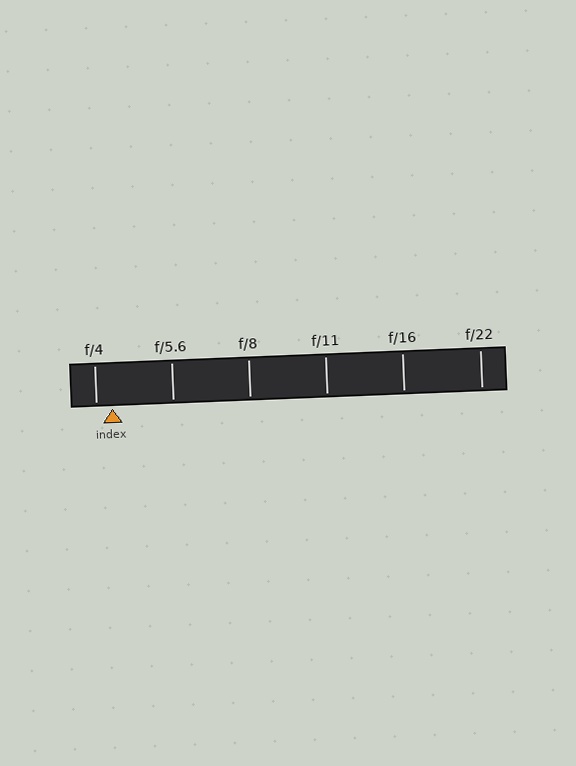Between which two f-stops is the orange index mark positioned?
The index mark is between f/4 and f/5.6.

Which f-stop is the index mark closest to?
The index mark is closest to f/4.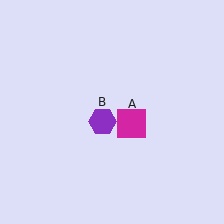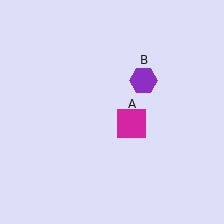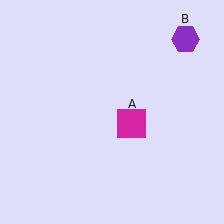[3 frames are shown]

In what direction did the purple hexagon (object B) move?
The purple hexagon (object B) moved up and to the right.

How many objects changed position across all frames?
1 object changed position: purple hexagon (object B).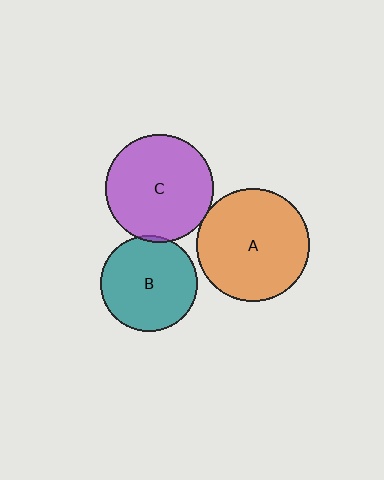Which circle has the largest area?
Circle A (orange).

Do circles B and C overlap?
Yes.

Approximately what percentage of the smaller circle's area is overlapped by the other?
Approximately 5%.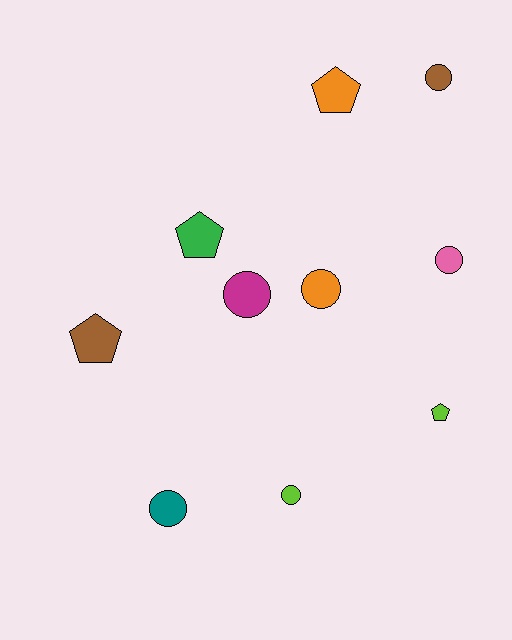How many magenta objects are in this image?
There is 1 magenta object.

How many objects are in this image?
There are 10 objects.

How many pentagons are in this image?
There are 4 pentagons.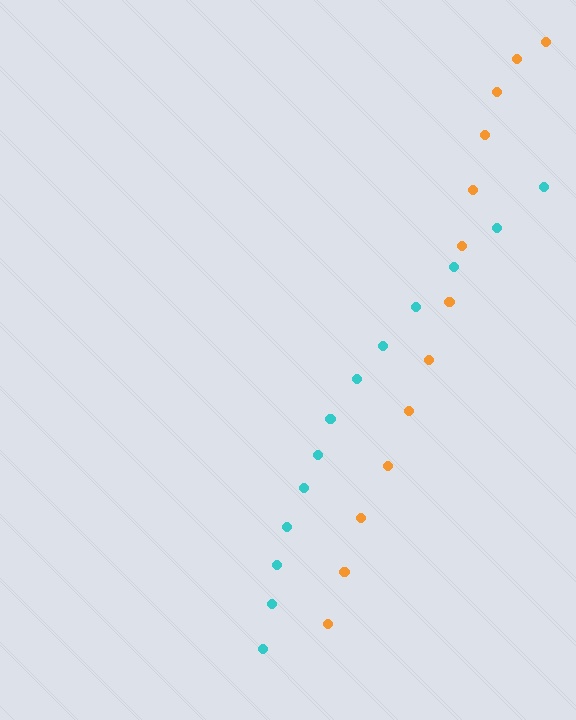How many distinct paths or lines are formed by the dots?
There are 2 distinct paths.